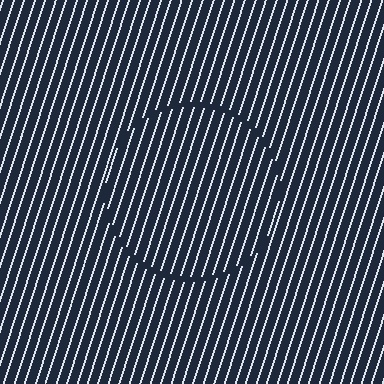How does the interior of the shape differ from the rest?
The interior of the shape contains the same grating, shifted by half a period — the contour is defined by the phase discontinuity where line-ends from the inner and outer gratings abut.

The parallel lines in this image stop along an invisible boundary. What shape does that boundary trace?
An illusory circle. The interior of the shape contains the same grating, shifted by half a period — the contour is defined by the phase discontinuity where line-ends from the inner and outer gratings abut.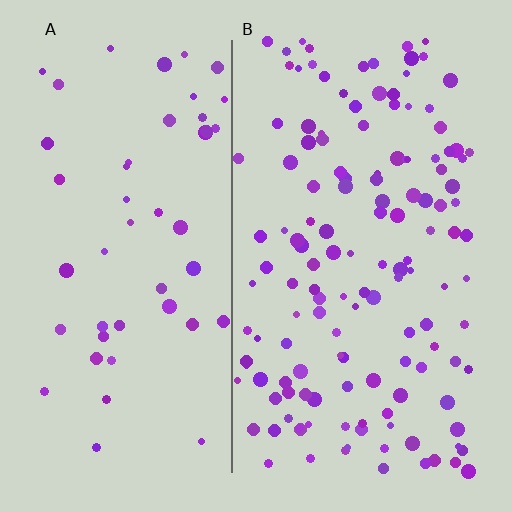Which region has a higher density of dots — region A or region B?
B (the right).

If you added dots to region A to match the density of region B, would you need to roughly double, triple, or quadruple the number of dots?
Approximately triple.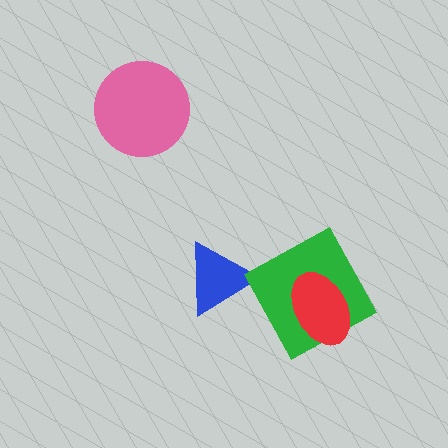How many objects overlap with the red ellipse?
1 object overlaps with the red ellipse.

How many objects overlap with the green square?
1 object overlaps with the green square.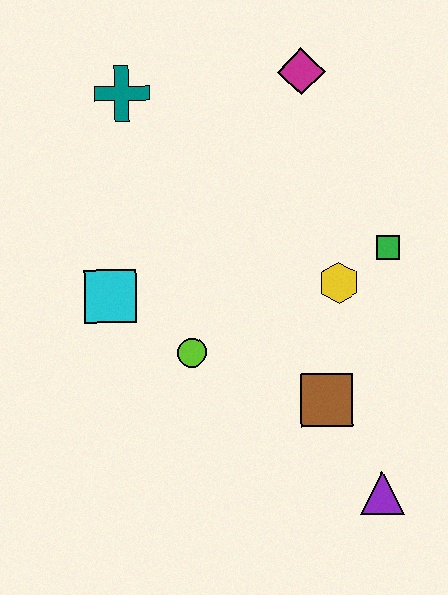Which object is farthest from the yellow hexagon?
The teal cross is farthest from the yellow hexagon.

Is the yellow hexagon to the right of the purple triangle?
No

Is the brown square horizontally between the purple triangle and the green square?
No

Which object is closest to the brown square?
The purple triangle is closest to the brown square.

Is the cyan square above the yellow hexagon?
No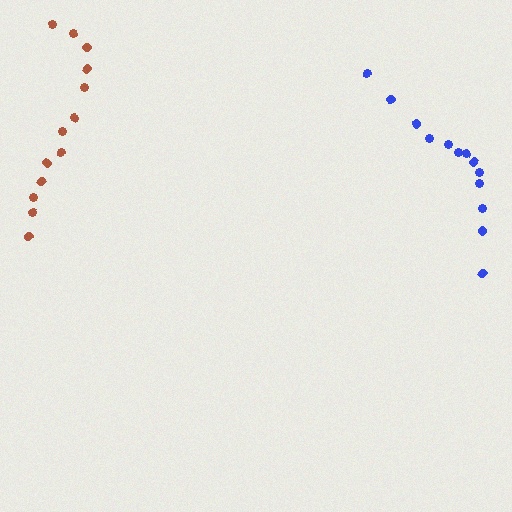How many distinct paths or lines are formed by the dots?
There are 2 distinct paths.